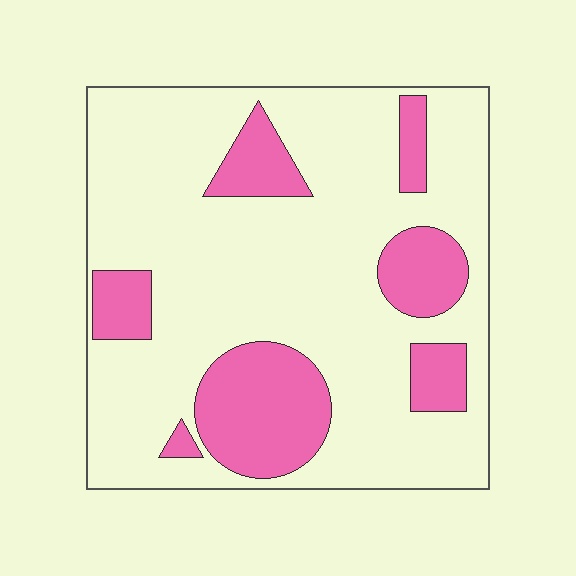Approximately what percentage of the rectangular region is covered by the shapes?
Approximately 25%.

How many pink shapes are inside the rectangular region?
7.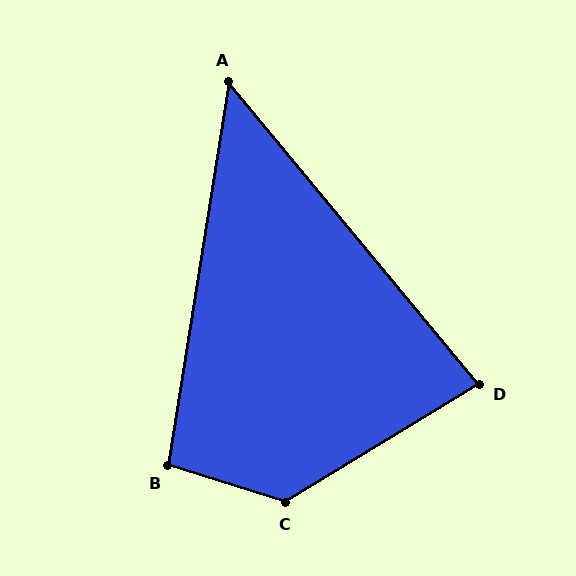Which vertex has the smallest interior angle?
A, at approximately 49 degrees.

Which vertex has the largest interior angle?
C, at approximately 131 degrees.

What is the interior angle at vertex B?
Approximately 98 degrees (obtuse).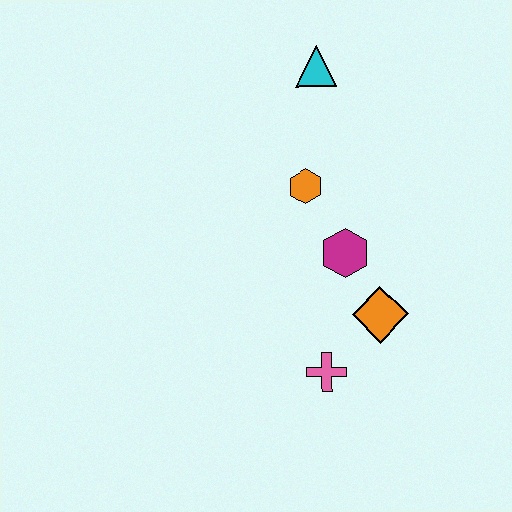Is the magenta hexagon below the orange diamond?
No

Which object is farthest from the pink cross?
The cyan triangle is farthest from the pink cross.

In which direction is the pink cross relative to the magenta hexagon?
The pink cross is below the magenta hexagon.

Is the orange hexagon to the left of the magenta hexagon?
Yes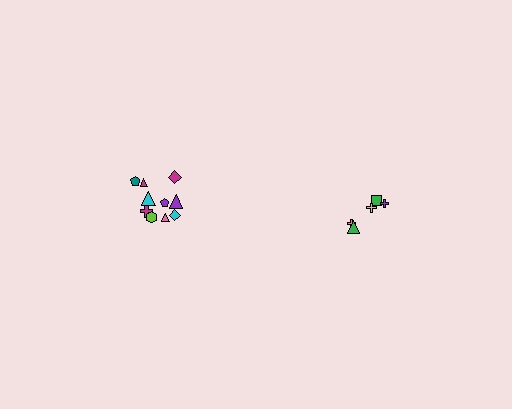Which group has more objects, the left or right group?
The left group.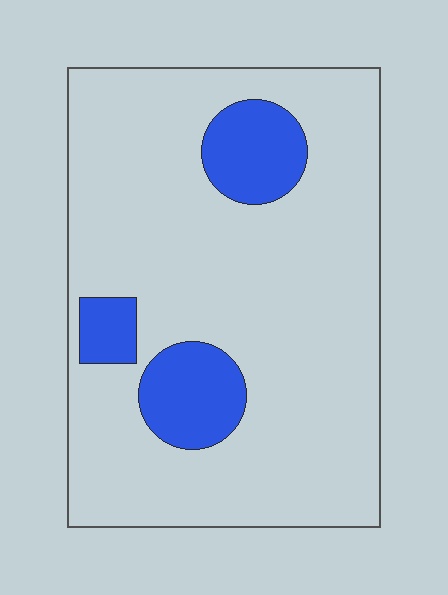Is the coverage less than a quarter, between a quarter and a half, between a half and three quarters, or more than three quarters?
Less than a quarter.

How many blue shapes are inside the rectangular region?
3.